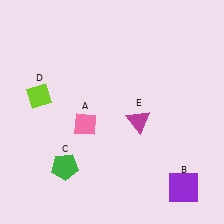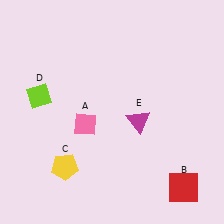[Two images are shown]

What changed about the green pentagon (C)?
In Image 1, C is green. In Image 2, it changed to yellow.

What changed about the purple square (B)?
In Image 1, B is purple. In Image 2, it changed to red.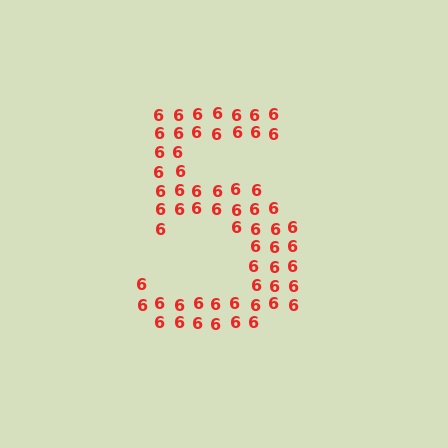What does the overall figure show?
The overall figure shows the digit 5.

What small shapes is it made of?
It is made of small digit 6's.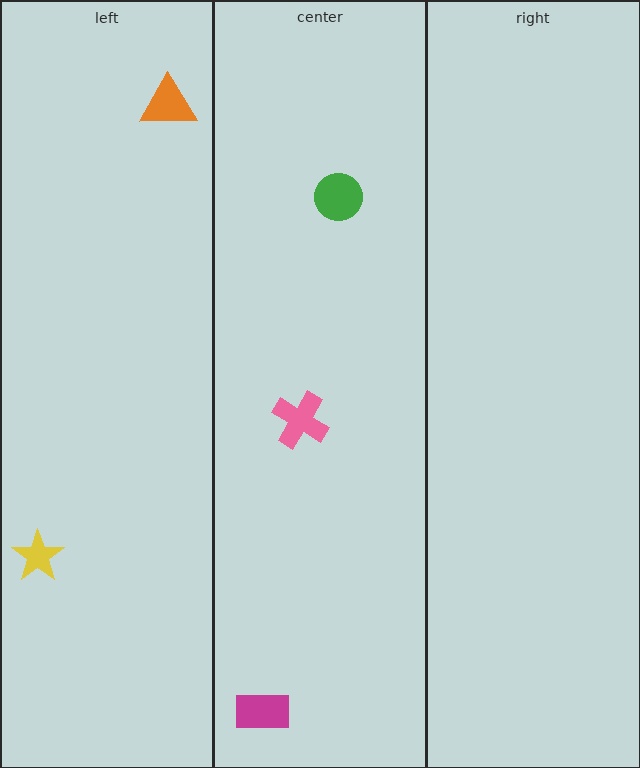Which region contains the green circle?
The center region.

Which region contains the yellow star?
The left region.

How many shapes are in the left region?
2.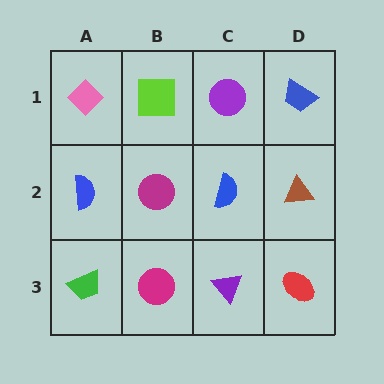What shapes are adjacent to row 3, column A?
A blue semicircle (row 2, column A), a magenta circle (row 3, column B).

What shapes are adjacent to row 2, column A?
A pink diamond (row 1, column A), a green trapezoid (row 3, column A), a magenta circle (row 2, column B).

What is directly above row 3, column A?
A blue semicircle.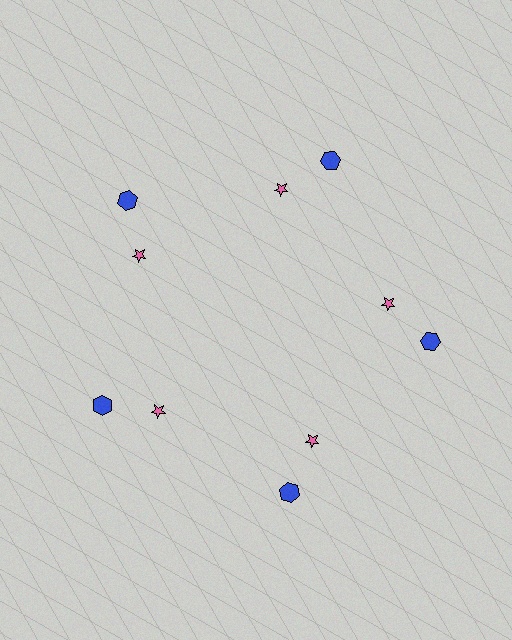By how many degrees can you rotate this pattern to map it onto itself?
The pattern maps onto itself every 72 degrees of rotation.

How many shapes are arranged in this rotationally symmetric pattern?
There are 10 shapes, arranged in 5 groups of 2.